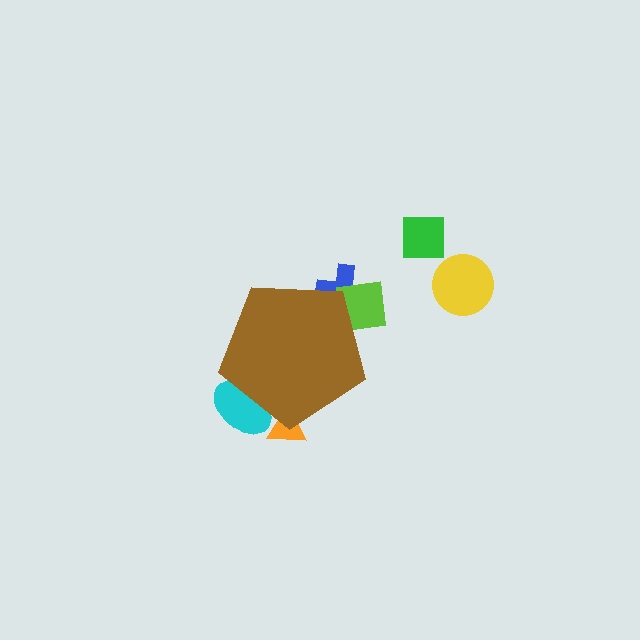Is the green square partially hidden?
No, the green square is fully visible.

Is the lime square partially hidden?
Yes, the lime square is partially hidden behind the brown pentagon.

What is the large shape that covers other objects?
A brown pentagon.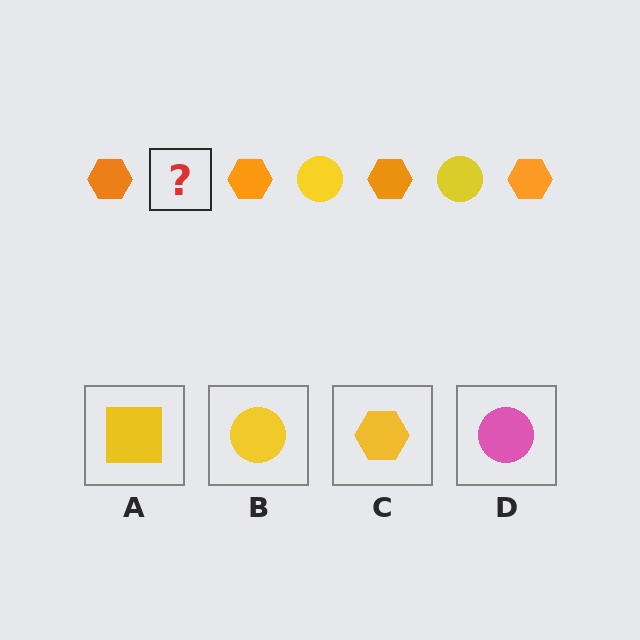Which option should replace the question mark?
Option B.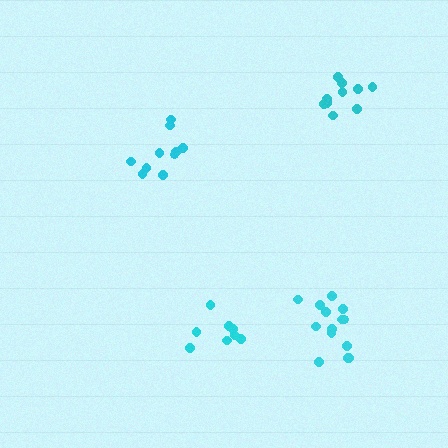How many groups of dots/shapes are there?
There are 4 groups.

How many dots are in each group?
Group 1: 14 dots, Group 2: 10 dots, Group 3: 10 dots, Group 4: 8 dots (42 total).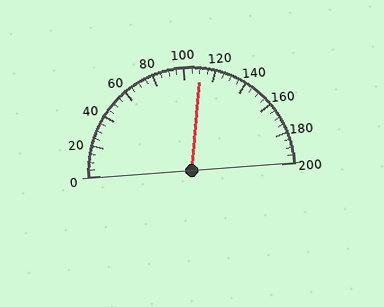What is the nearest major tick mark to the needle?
The nearest major tick mark is 120.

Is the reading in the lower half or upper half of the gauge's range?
The reading is in the upper half of the range (0 to 200).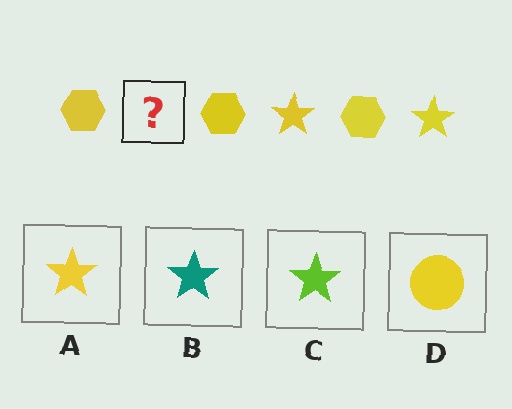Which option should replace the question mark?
Option A.